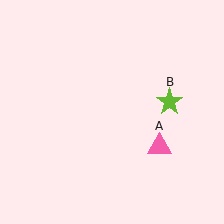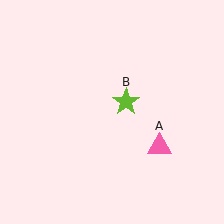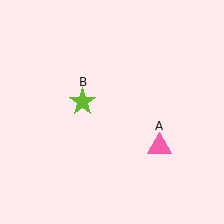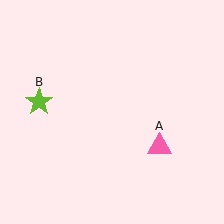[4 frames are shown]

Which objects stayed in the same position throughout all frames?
Pink triangle (object A) remained stationary.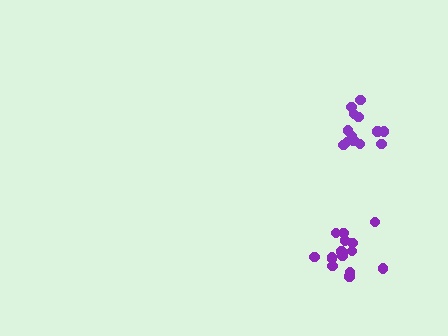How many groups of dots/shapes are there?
There are 2 groups.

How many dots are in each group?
Group 1: 15 dots, Group 2: 13 dots (28 total).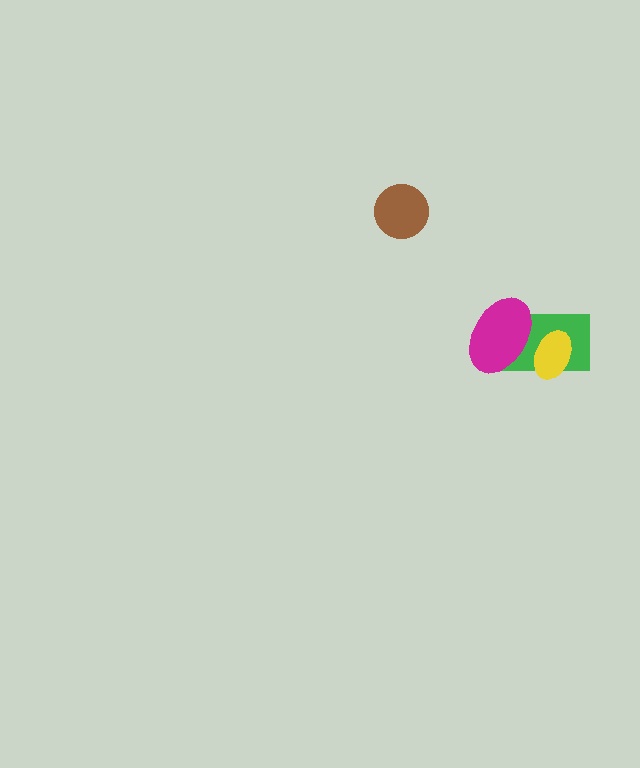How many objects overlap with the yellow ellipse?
2 objects overlap with the yellow ellipse.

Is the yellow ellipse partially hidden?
Yes, it is partially covered by another shape.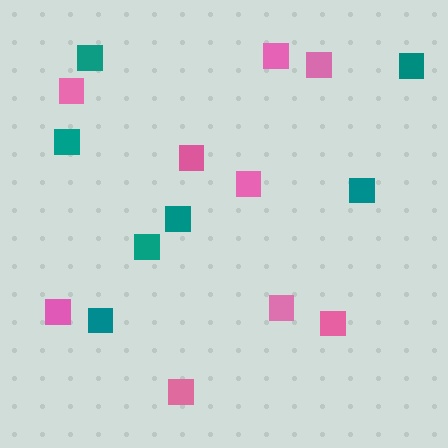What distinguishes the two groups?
There are 2 groups: one group of pink squares (9) and one group of teal squares (7).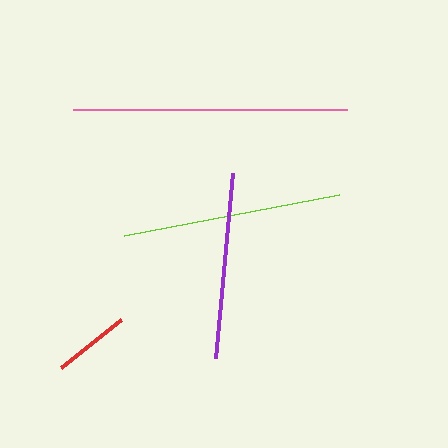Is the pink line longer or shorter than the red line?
The pink line is longer than the red line.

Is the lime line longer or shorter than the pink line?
The pink line is longer than the lime line.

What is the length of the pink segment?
The pink segment is approximately 274 pixels long.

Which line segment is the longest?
The pink line is the longest at approximately 274 pixels.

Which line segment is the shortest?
The red line is the shortest at approximately 77 pixels.